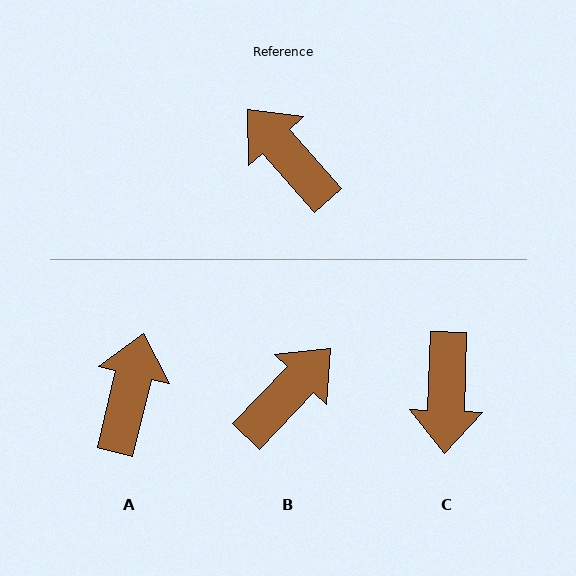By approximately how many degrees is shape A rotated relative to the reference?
Approximately 55 degrees clockwise.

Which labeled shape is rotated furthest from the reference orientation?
C, about 137 degrees away.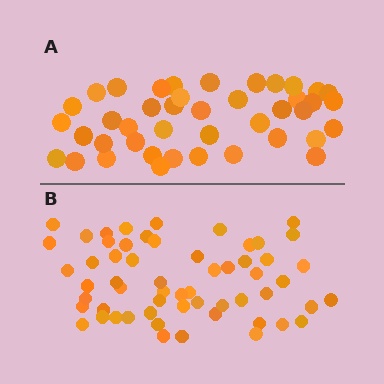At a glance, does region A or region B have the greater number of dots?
Region B (the bottom region) has more dots.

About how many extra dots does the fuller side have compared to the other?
Region B has approximately 15 more dots than region A.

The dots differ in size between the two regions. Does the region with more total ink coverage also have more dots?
No. Region A has more total ink coverage because its dots are larger, but region B actually contains more individual dots. Total area can be misleading — the number of items is what matters here.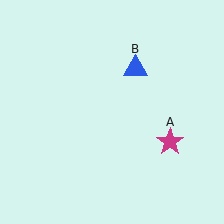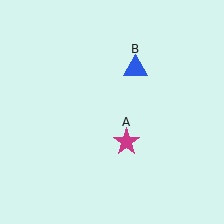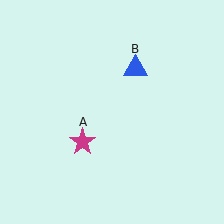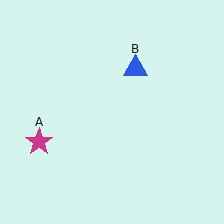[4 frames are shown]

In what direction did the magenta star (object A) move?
The magenta star (object A) moved left.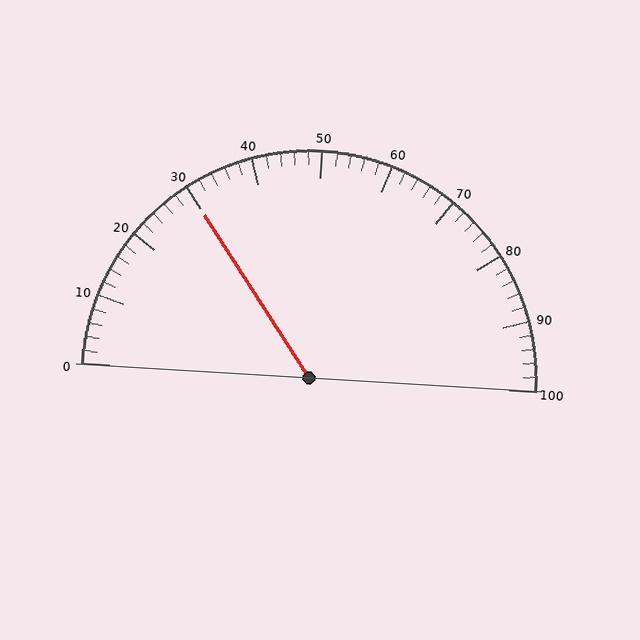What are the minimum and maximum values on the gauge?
The gauge ranges from 0 to 100.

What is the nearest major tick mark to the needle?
The nearest major tick mark is 30.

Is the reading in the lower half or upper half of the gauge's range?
The reading is in the lower half of the range (0 to 100).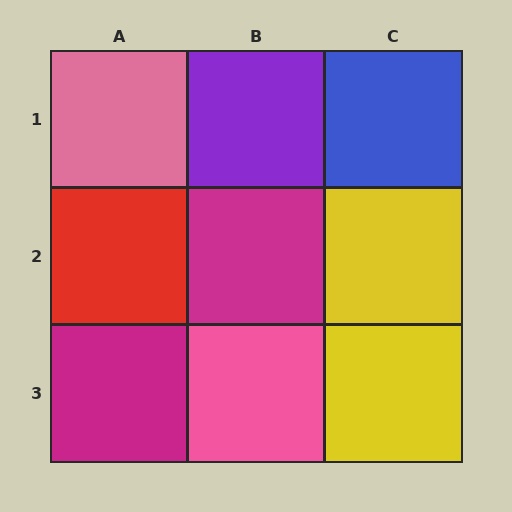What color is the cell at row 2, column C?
Yellow.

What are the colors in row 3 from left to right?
Magenta, pink, yellow.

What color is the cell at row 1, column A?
Pink.